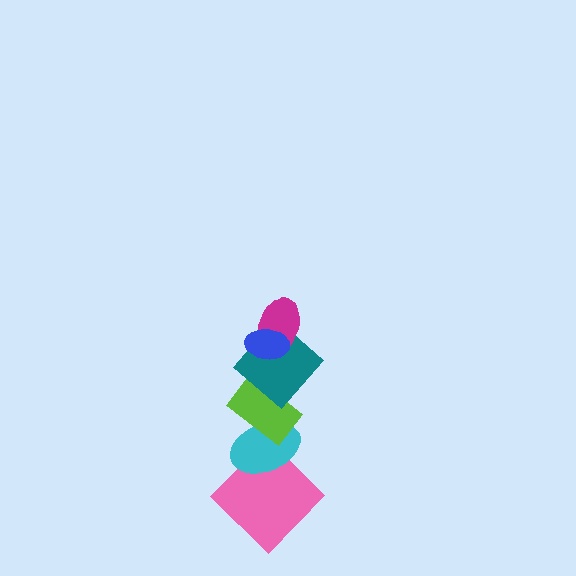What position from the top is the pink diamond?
The pink diamond is 6th from the top.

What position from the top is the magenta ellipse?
The magenta ellipse is 2nd from the top.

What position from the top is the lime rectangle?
The lime rectangle is 4th from the top.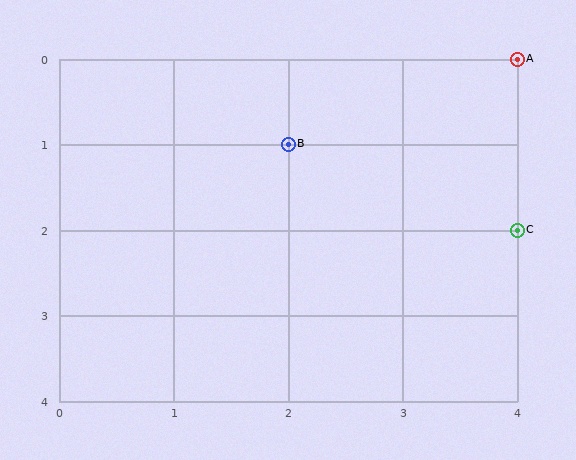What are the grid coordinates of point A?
Point A is at grid coordinates (4, 0).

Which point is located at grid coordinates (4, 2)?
Point C is at (4, 2).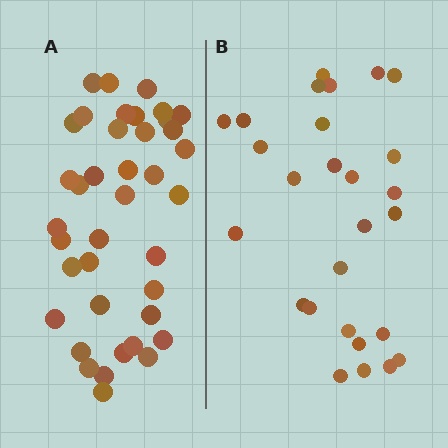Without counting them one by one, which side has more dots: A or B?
Region A (the left region) has more dots.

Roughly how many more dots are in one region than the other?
Region A has roughly 12 or so more dots than region B.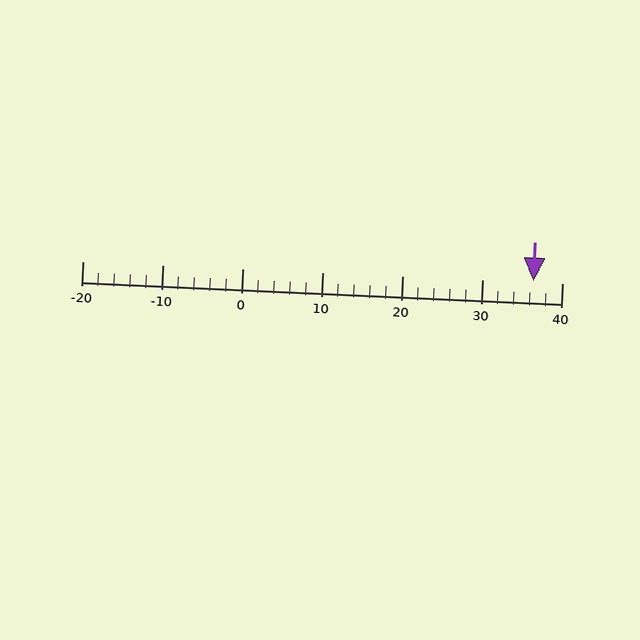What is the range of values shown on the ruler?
The ruler shows values from -20 to 40.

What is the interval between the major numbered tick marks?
The major tick marks are spaced 10 units apart.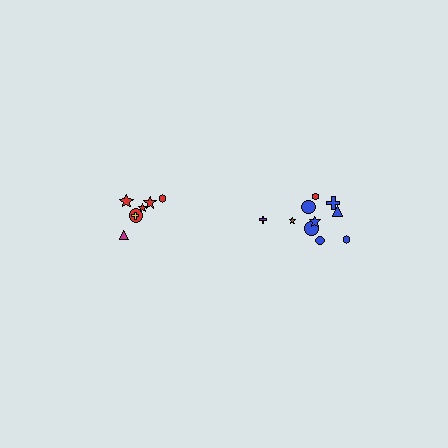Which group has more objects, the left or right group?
The right group.